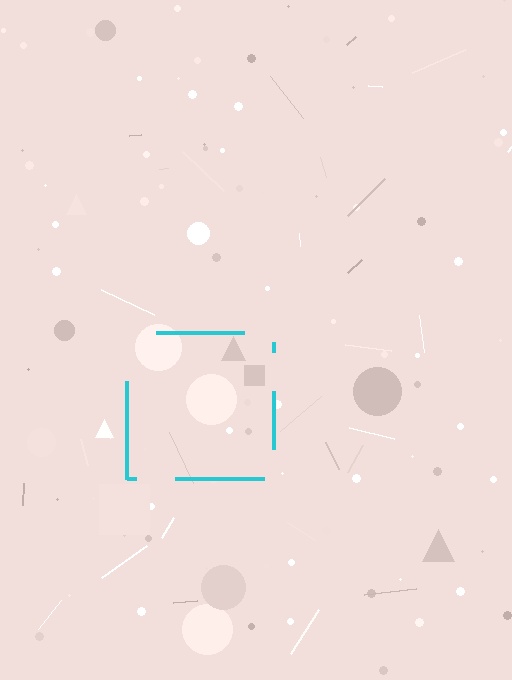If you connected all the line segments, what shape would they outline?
They would outline a square.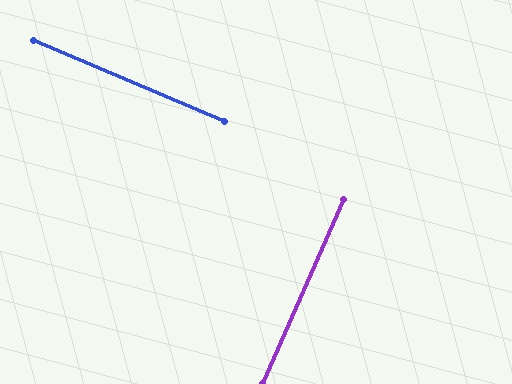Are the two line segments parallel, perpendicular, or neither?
Perpendicular — they meet at approximately 89°.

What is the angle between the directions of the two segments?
Approximately 89 degrees.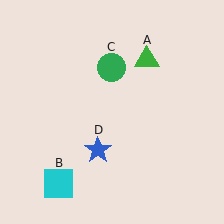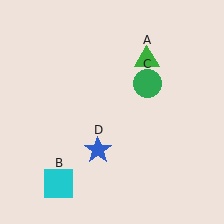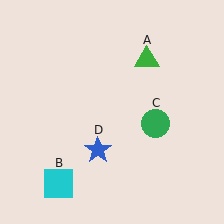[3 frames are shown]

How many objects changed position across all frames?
1 object changed position: green circle (object C).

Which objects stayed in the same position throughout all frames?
Green triangle (object A) and cyan square (object B) and blue star (object D) remained stationary.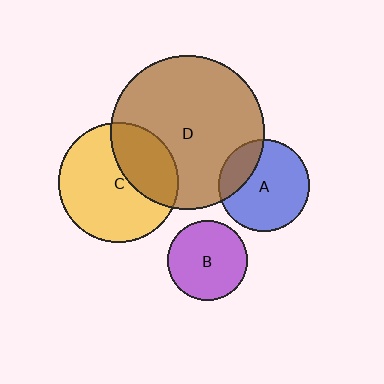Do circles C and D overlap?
Yes.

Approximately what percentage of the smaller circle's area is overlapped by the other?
Approximately 35%.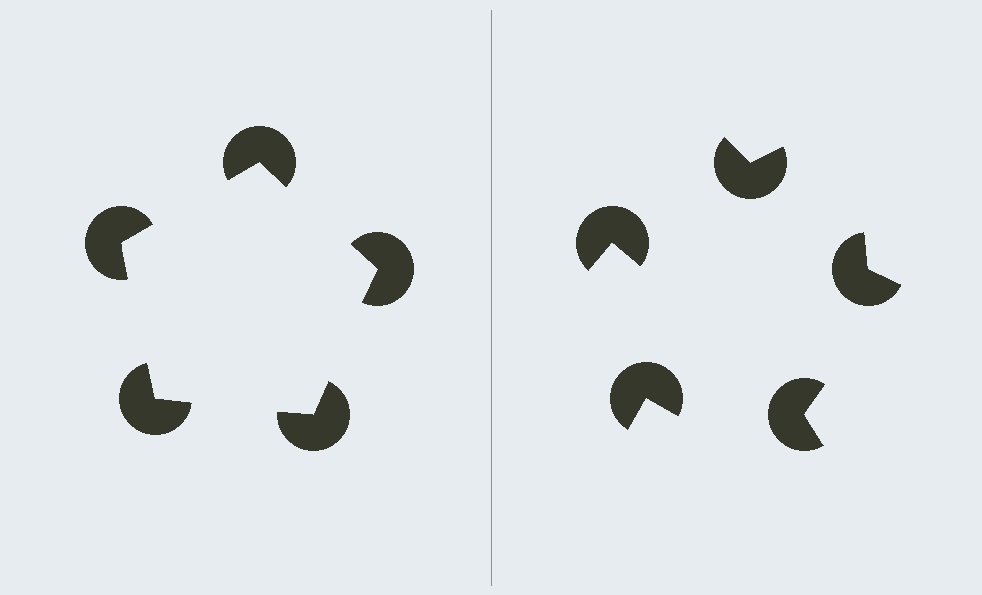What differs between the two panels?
The pac-man discs are positioned identically on both sides; only the wedge orientations differ. On the left they align to a pentagon; on the right they are misaligned.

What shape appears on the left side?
An illusory pentagon.